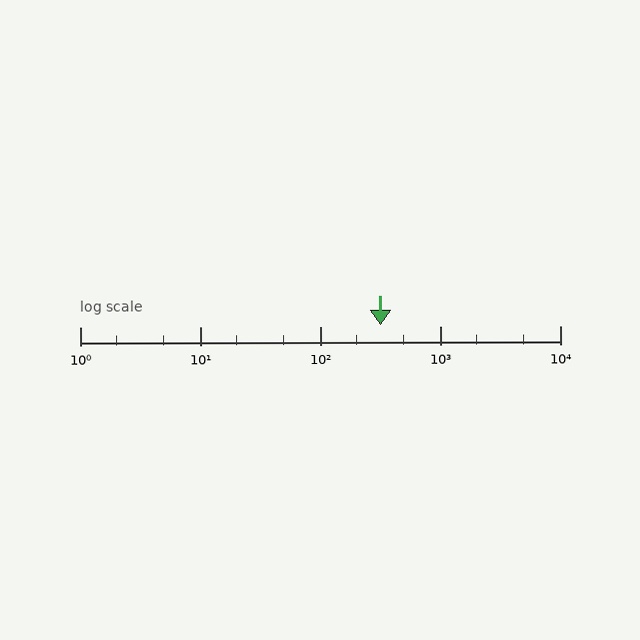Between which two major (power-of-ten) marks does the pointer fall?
The pointer is between 100 and 1000.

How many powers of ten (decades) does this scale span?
The scale spans 4 decades, from 1 to 10000.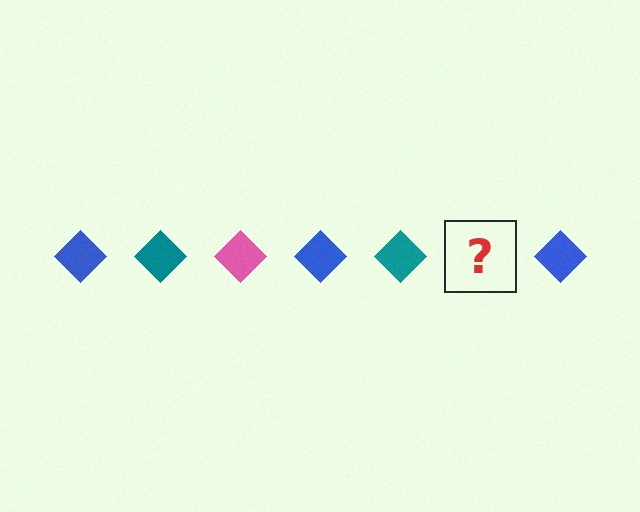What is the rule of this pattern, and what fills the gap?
The rule is that the pattern cycles through blue, teal, pink diamonds. The gap should be filled with a pink diamond.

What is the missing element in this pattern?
The missing element is a pink diamond.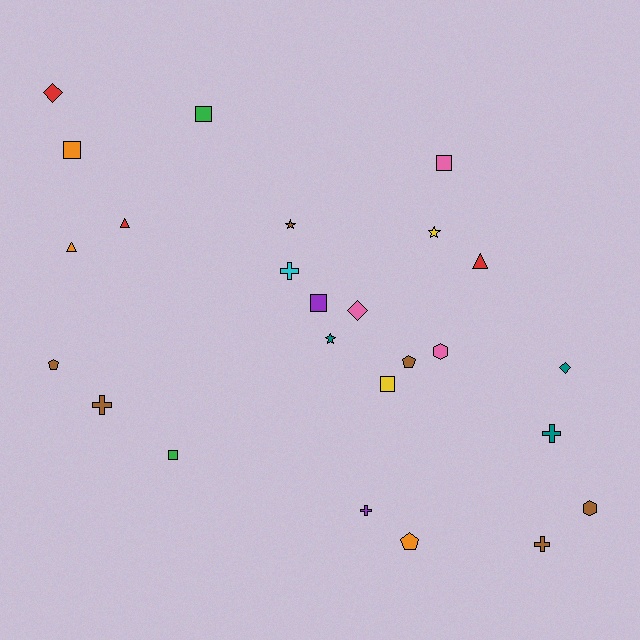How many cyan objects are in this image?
There is 1 cyan object.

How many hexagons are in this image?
There are 2 hexagons.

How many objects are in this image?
There are 25 objects.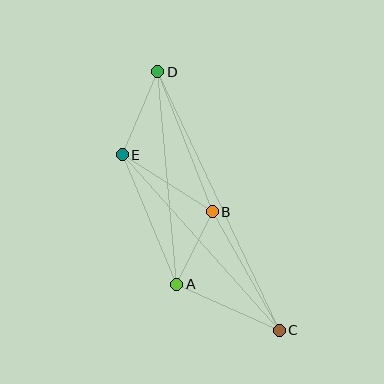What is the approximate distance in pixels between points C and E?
The distance between C and E is approximately 235 pixels.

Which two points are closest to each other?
Points A and B are closest to each other.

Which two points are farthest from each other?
Points C and D are farthest from each other.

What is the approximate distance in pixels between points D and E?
The distance between D and E is approximately 90 pixels.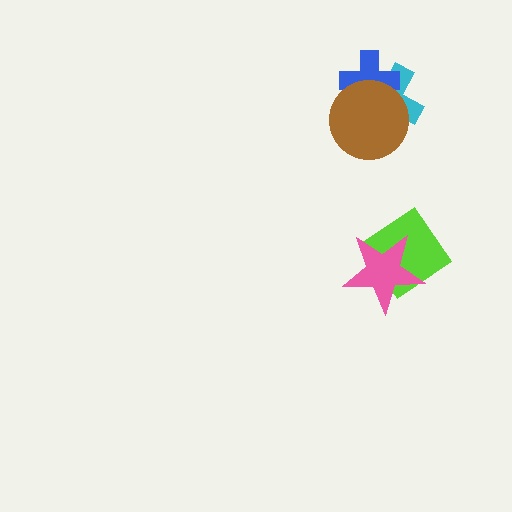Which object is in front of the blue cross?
The brown circle is in front of the blue cross.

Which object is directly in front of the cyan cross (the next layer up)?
The blue cross is directly in front of the cyan cross.